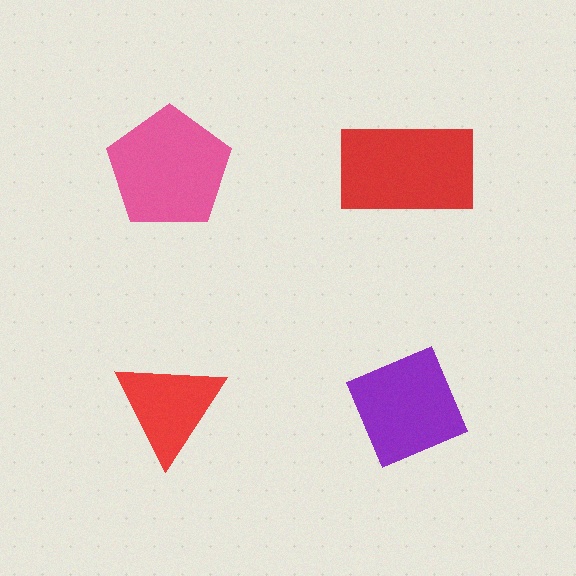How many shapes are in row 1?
2 shapes.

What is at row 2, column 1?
A red triangle.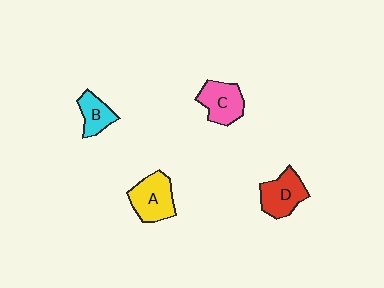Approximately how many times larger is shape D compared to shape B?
Approximately 1.4 times.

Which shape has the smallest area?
Shape B (cyan).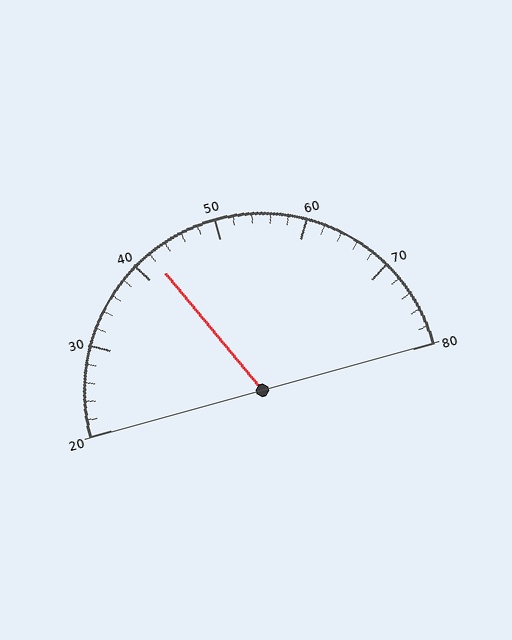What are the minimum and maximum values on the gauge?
The gauge ranges from 20 to 80.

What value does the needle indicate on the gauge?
The needle indicates approximately 42.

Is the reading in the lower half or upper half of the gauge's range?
The reading is in the lower half of the range (20 to 80).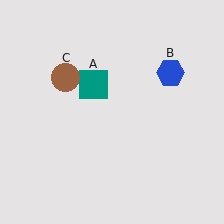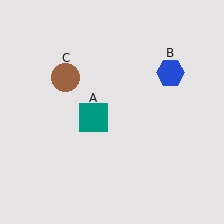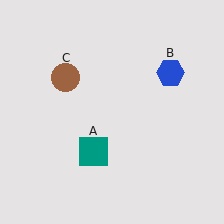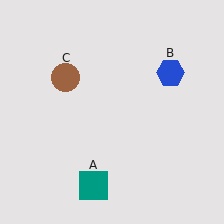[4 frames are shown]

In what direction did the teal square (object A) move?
The teal square (object A) moved down.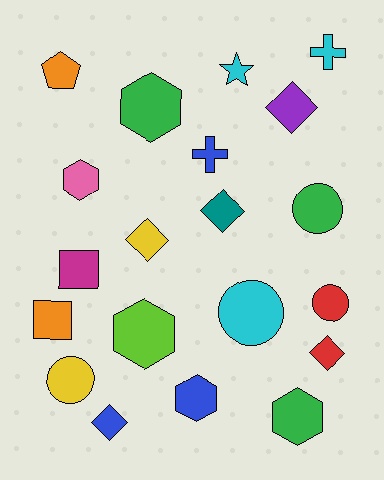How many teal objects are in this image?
There is 1 teal object.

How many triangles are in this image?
There are no triangles.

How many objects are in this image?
There are 20 objects.